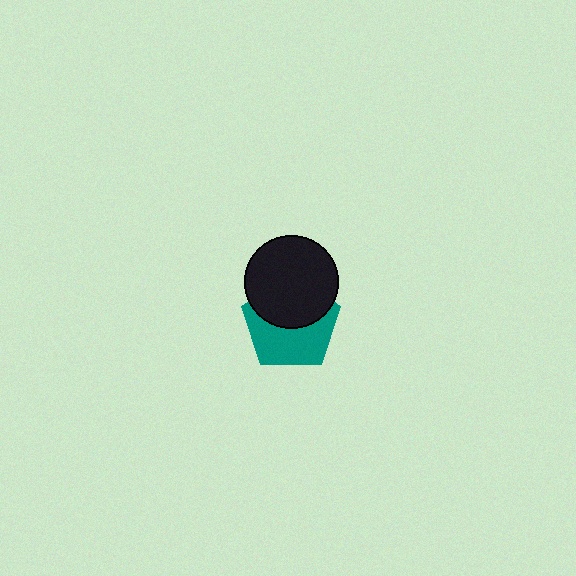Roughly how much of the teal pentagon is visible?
About half of it is visible (roughly 53%).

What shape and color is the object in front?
The object in front is a black circle.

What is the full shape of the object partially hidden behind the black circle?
The partially hidden object is a teal pentagon.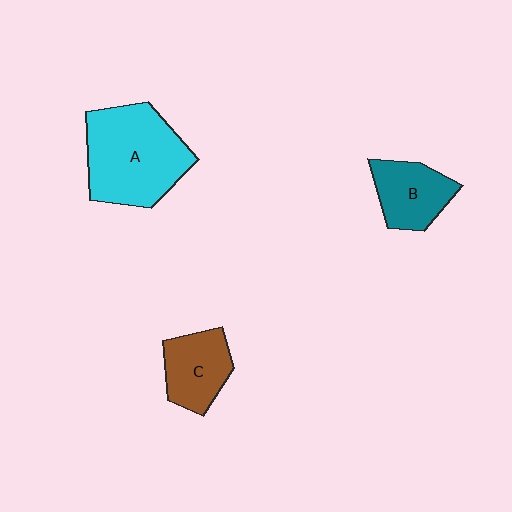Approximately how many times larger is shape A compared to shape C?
Approximately 1.9 times.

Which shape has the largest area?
Shape A (cyan).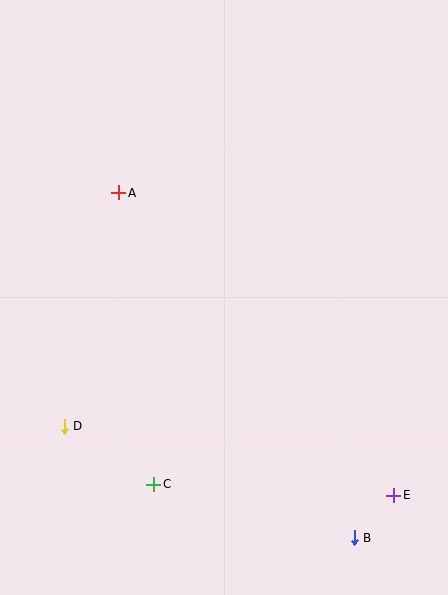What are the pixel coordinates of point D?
Point D is at (64, 426).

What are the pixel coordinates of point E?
Point E is at (394, 495).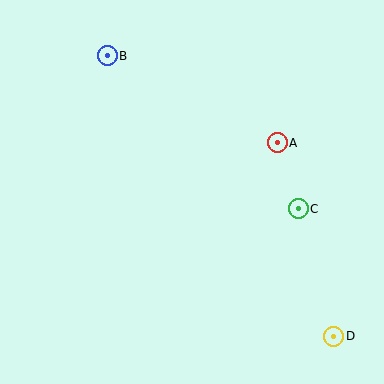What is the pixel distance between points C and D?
The distance between C and D is 132 pixels.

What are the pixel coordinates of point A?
Point A is at (277, 143).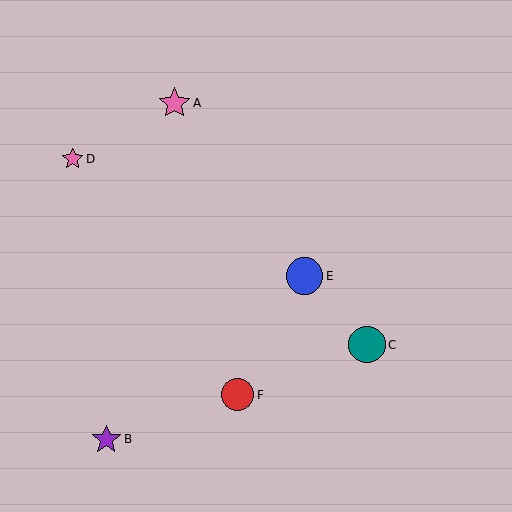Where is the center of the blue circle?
The center of the blue circle is at (305, 276).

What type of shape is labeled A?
Shape A is a pink star.